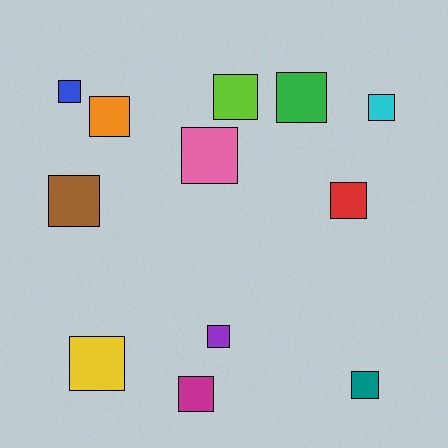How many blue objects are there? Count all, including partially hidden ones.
There is 1 blue object.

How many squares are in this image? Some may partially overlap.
There are 12 squares.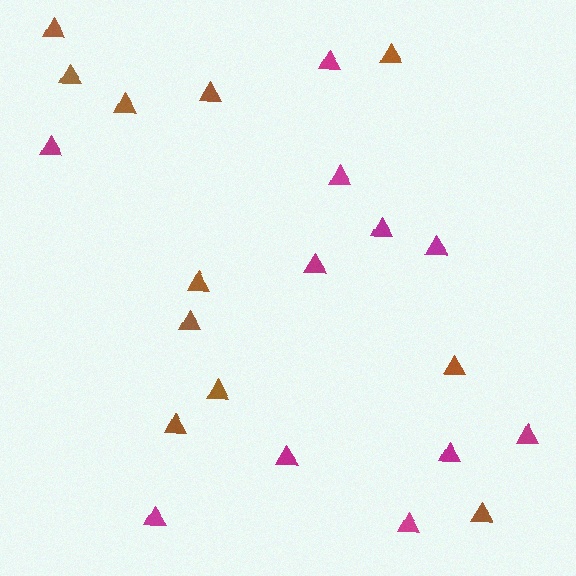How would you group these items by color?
There are 2 groups: one group of brown triangles (11) and one group of magenta triangles (11).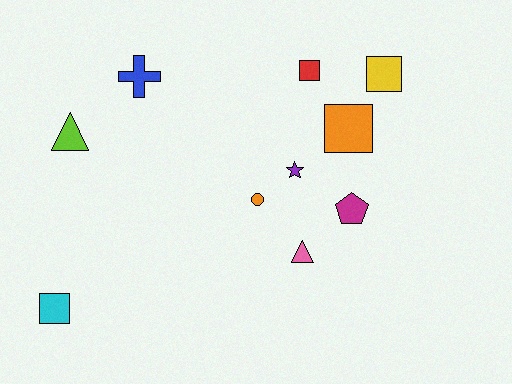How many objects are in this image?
There are 10 objects.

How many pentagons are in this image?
There is 1 pentagon.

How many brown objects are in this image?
There are no brown objects.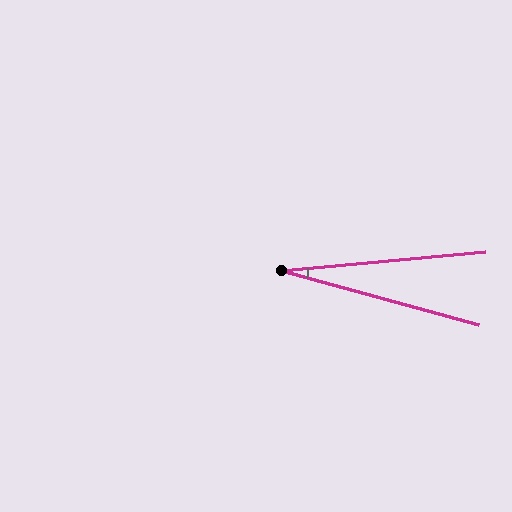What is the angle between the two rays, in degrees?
Approximately 21 degrees.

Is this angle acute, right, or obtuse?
It is acute.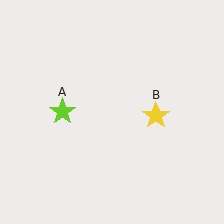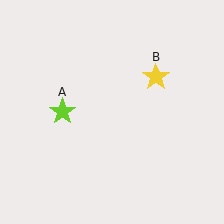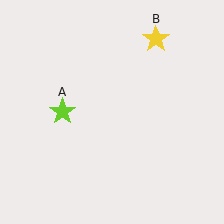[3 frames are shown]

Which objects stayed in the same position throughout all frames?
Lime star (object A) remained stationary.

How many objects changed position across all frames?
1 object changed position: yellow star (object B).